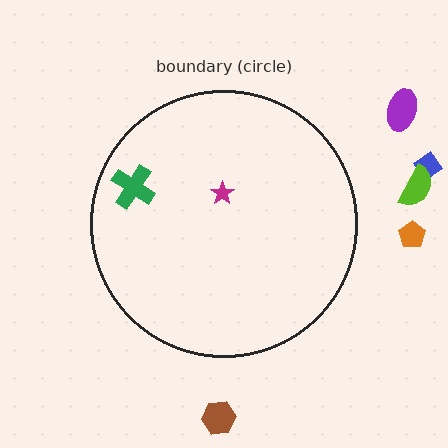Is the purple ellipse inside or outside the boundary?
Outside.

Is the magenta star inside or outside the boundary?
Inside.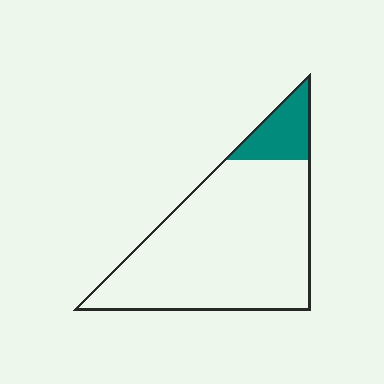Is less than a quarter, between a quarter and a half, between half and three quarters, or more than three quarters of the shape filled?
Less than a quarter.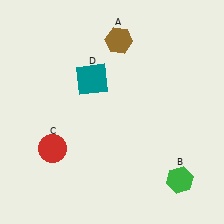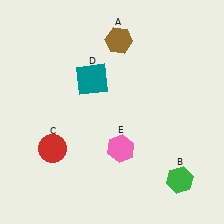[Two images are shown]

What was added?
A pink hexagon (E) was added in Image 2.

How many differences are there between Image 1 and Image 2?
There is 1 difference between the two images.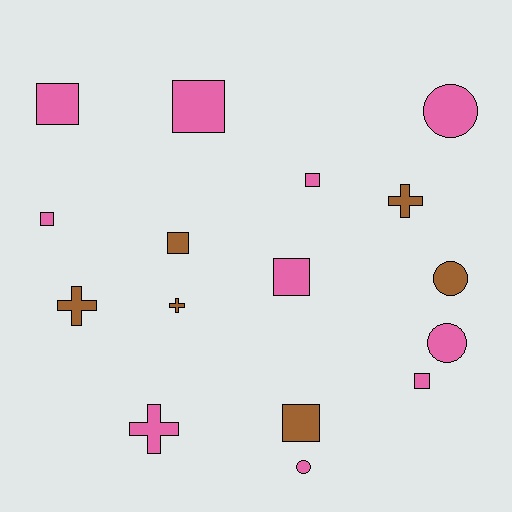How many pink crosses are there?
There is 1 pink cross.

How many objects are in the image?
There are 16 objects.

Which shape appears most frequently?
Square, with 8 objects.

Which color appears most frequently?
Pink, with 10 objects.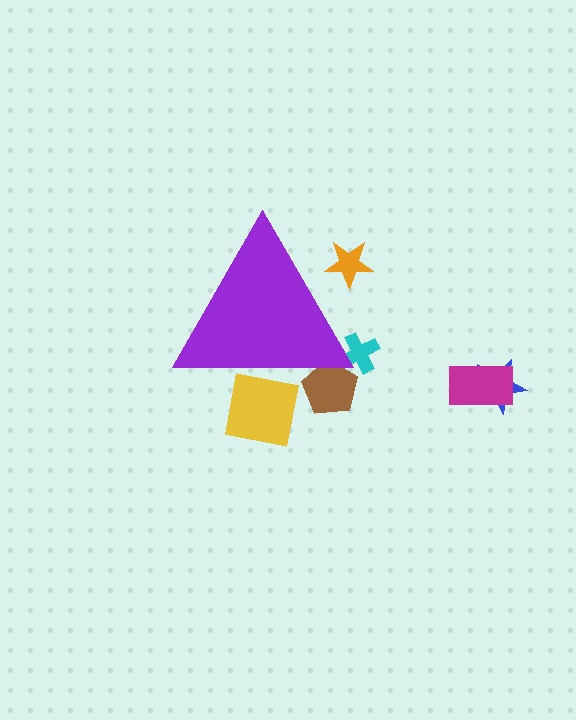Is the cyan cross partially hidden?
Yes, the cyan cross is partially hidden behind the purple triangle.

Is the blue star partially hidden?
No, the blue star is fully visible.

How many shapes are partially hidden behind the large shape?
4 shapes are partially hidden.